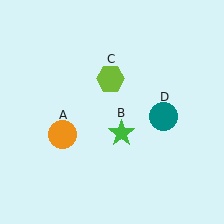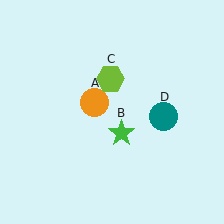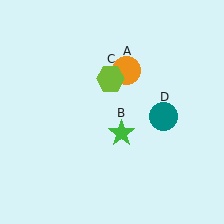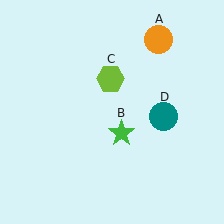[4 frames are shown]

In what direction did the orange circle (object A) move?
The orange circle (object A) moved up and to the right.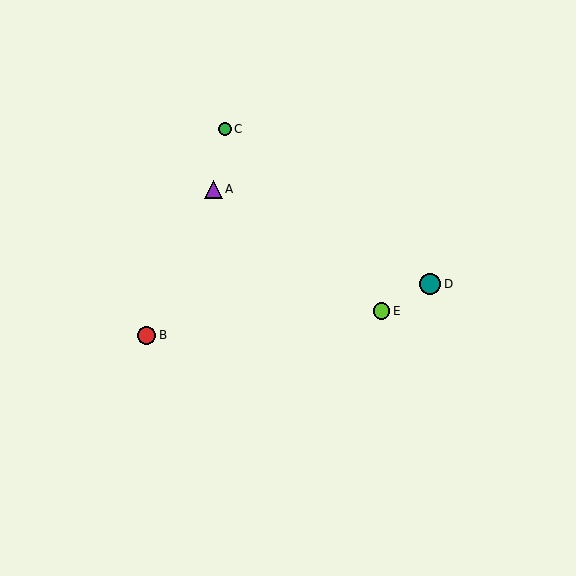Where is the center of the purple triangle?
The center of the purple triangle is at (213, 189).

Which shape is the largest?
The teal circle (labeled D) is the largest.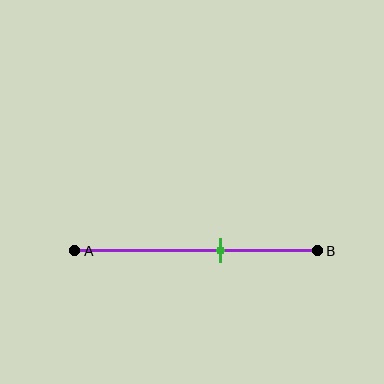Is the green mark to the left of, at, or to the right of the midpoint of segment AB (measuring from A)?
The green mark is to the right of the midpoint of segment AB.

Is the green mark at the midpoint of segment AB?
No, the mark is at about 60% from A, not at the 50% midpoint.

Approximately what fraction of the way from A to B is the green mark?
The green mark is approximately 60% of the way from A to B.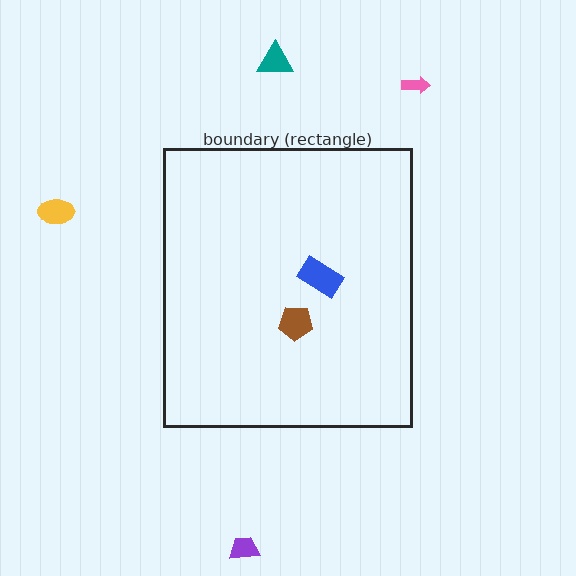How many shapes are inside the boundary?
2 inside, 4 outside.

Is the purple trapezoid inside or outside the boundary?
Outside.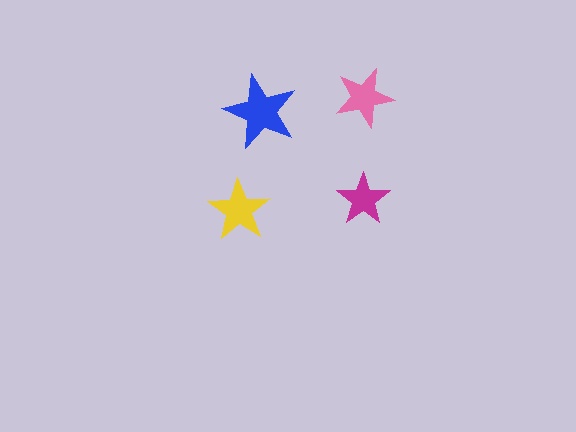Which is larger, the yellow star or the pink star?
The yellow one.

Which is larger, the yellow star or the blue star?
The blue one.